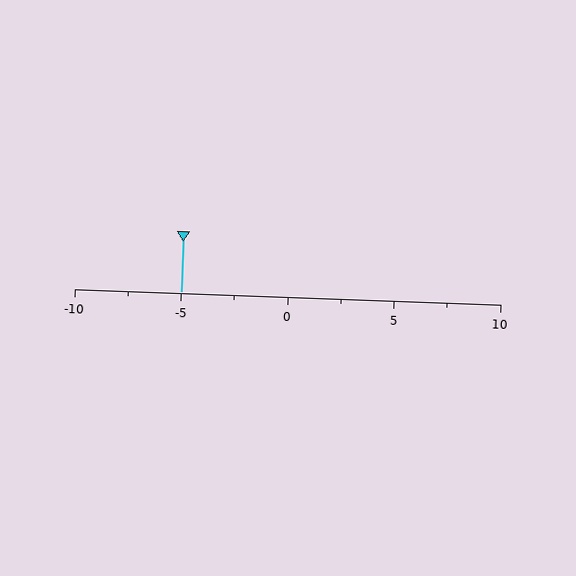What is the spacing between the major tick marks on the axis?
The major ticks are spaced 5 apart.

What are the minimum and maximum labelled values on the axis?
The axis runs from -10 to 10.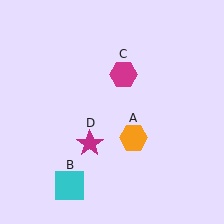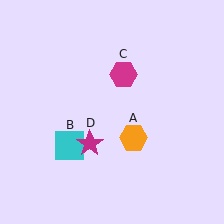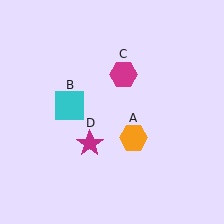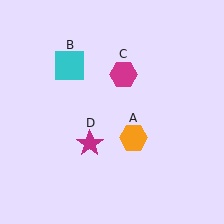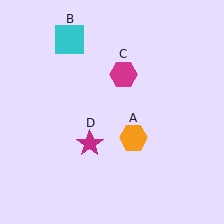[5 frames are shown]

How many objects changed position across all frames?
1 object changed position: cyan square (object B).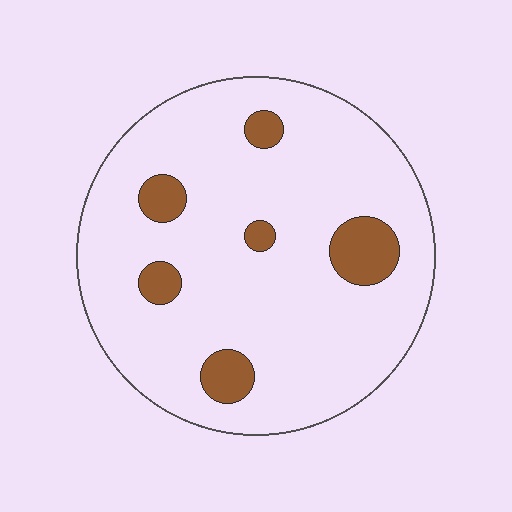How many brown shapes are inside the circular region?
6.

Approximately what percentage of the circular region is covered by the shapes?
Approximately 10%.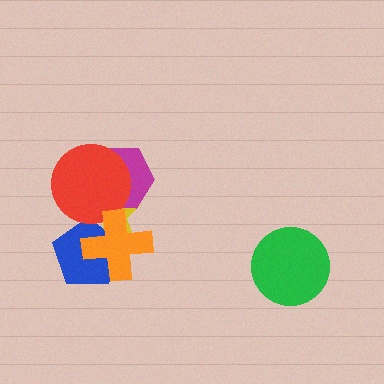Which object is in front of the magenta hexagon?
The red circle is in front of the magenta hexagon.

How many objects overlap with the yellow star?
4 objects overlap with the yellow star.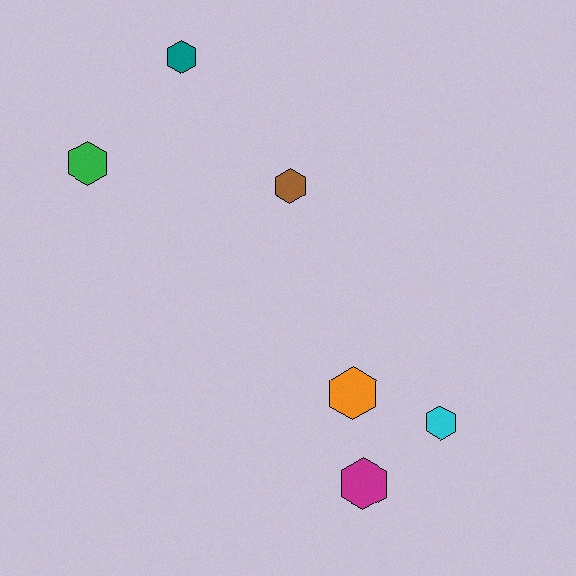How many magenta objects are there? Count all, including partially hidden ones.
There is 1 magenta object.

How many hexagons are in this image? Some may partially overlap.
There are 6 hexagons.